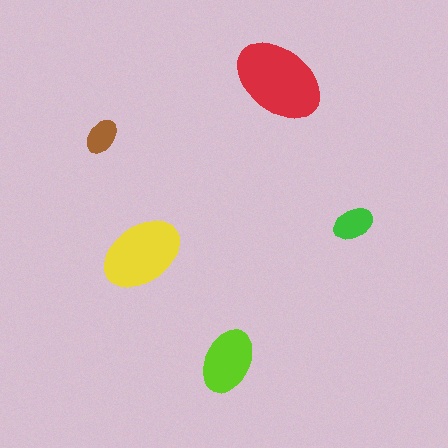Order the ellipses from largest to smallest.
the red one, the yellow one, the lime one, the green one, the brown one.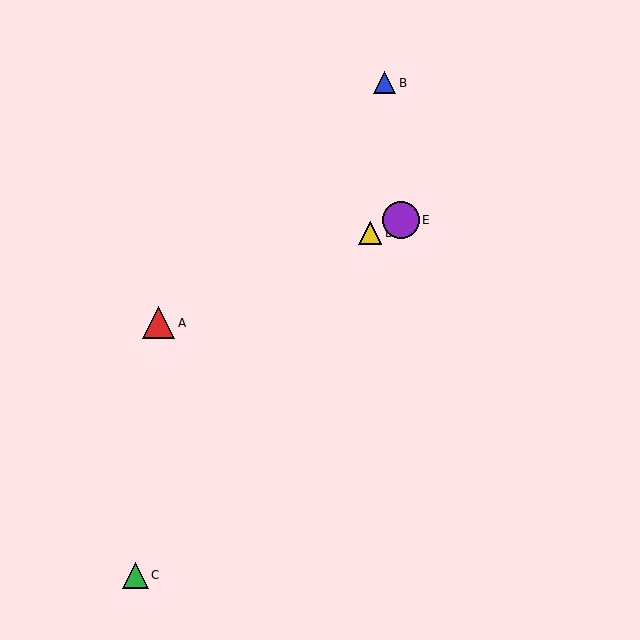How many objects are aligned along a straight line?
3 objects (A, D, E) are aligned along a straight line.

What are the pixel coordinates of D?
Object D is at (370, 233).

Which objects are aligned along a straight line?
Objects A, D, E are aligned along a straight line.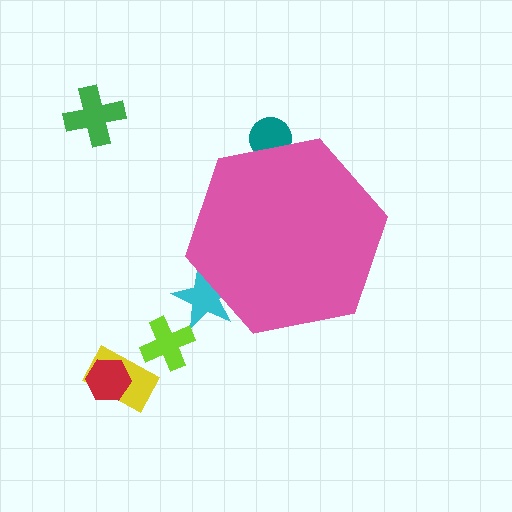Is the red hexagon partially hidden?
No, the red hexagon is fully visible.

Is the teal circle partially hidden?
Yes, the teal circle is partially hidden behind the pink hexagon.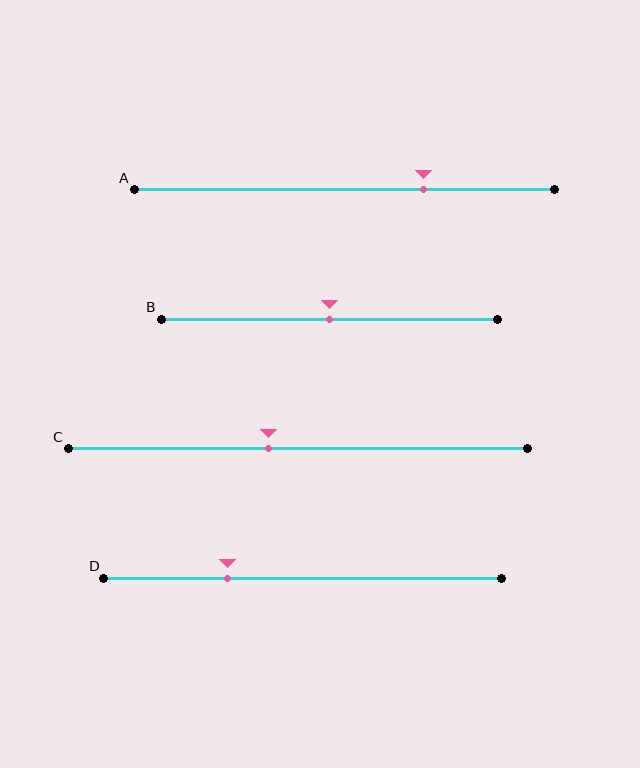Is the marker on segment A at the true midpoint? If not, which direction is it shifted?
No, the marker on segment A is shifted to the right by about 19% of the segment length.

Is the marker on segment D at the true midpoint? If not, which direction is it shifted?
No, the marker on segment D is shifted to the left by about 19% of the segment length.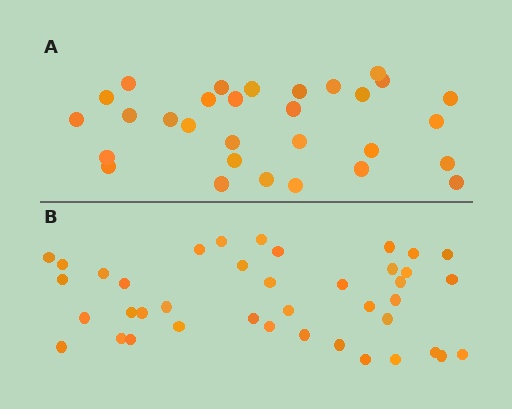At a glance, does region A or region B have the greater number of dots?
Region B (the bottom region) has more dots.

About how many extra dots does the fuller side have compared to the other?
Region B has roughly 10 or so more dots than region A.